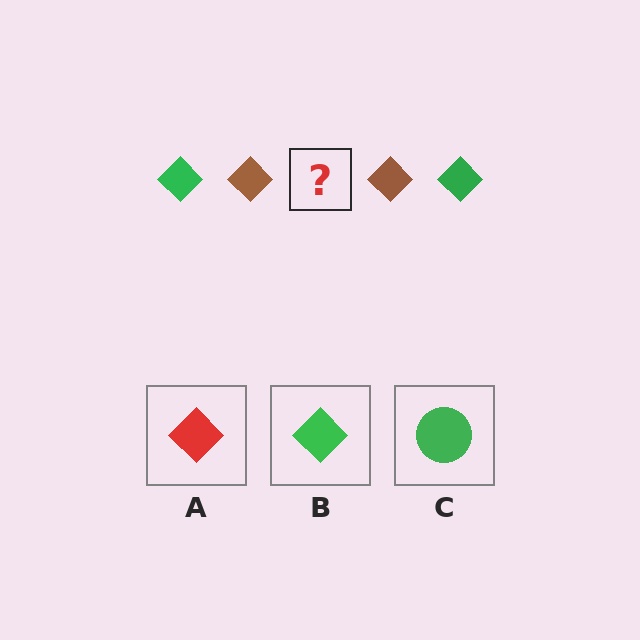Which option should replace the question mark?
Option B.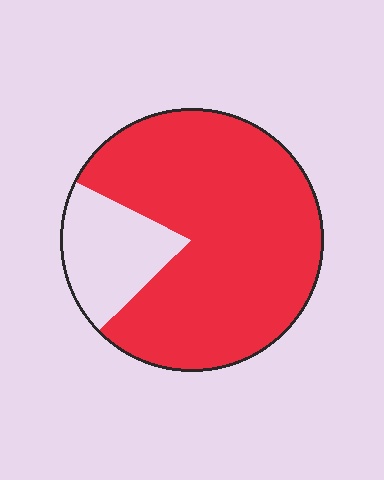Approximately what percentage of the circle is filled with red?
Approximately 80%.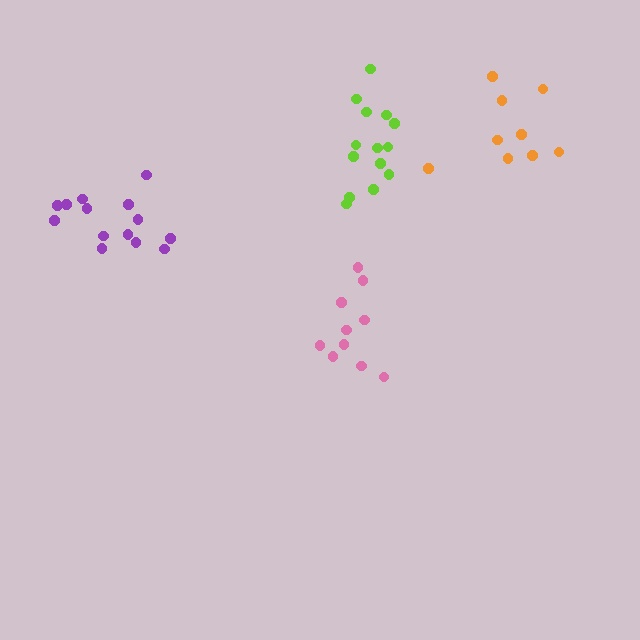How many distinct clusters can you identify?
There are 4 distinct clusters.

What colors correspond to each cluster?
The clusters are colored: lime, purple, orange, pink.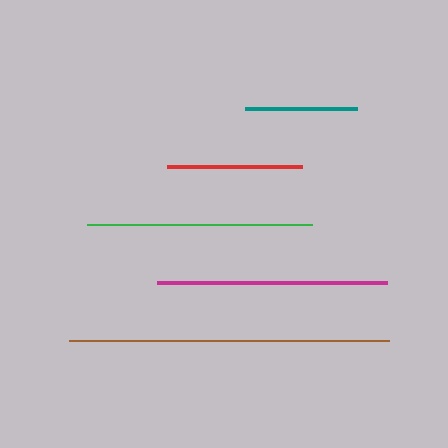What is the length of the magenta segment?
The magenta segment is approximately 230 pixels long.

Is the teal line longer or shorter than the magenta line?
The magenta line is longer than the teal line.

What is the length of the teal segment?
The teal segment is approximately 112 pixels long.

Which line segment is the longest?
The brown line is the longest at approximately 320 pixels.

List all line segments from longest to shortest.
From longest to shortest: brown, magenta, green, red, teal.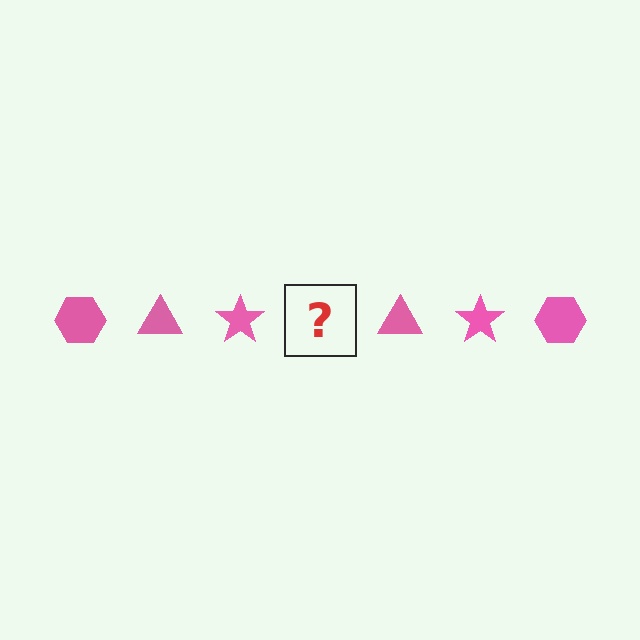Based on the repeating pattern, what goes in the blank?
The blank should be a pink hexagon.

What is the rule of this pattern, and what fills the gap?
The rule is that the pattern cycles through hexagon, triangle, star shapes in pink. The gap should be filled with a pink hexagon.